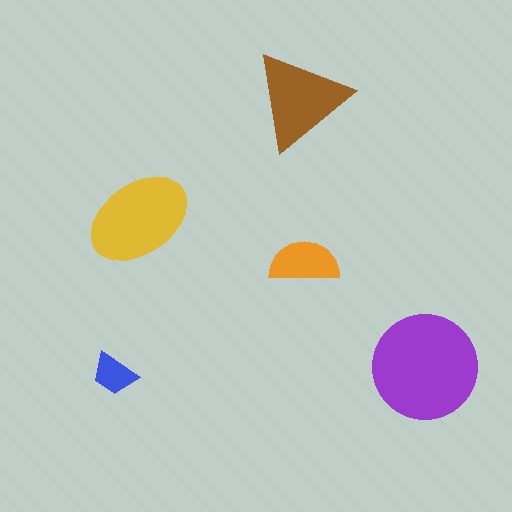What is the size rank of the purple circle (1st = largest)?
1st.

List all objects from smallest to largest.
The blue trapezoid, the orange semicircle, the brown triangle, the yellow ellipse, the purple circle.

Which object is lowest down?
The blue trapezoid is bottommost.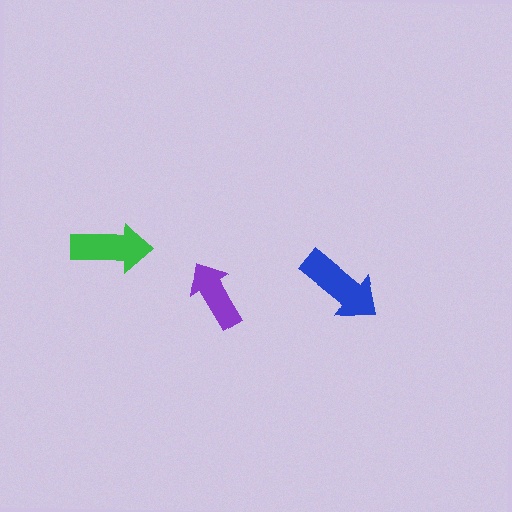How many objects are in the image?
There are 3 objects in the image.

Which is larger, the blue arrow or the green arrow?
The blue one.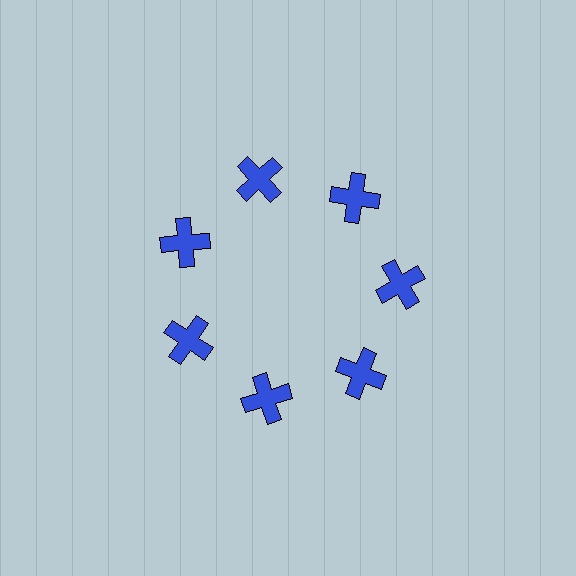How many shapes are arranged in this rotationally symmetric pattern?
There are 7 shapes, arranged in 7 groups of 1.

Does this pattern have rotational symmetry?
Yes, this pattern has 7-fold rotational symmetry. It looks the same after rotating 51 degrees around the center.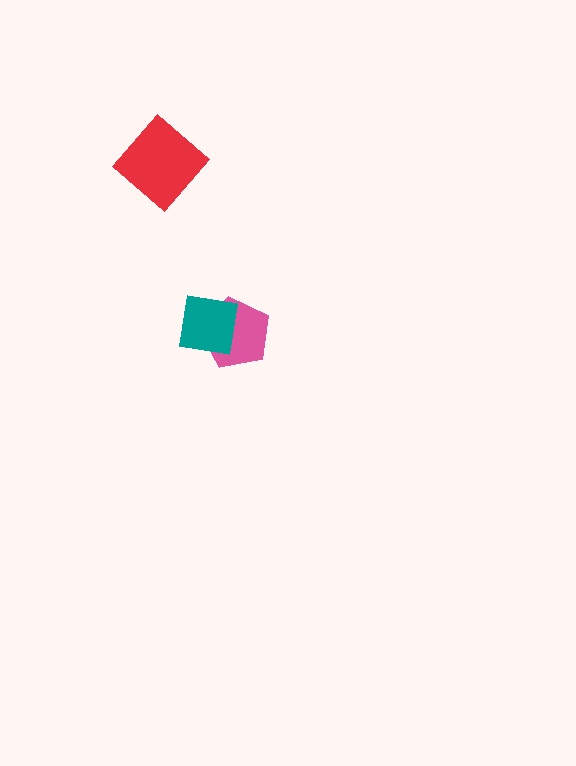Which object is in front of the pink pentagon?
The teal square is in front of the pink pentagon.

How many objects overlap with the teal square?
1 object overlaps with the teal square.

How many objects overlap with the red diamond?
0 objects overlap with the red diamond.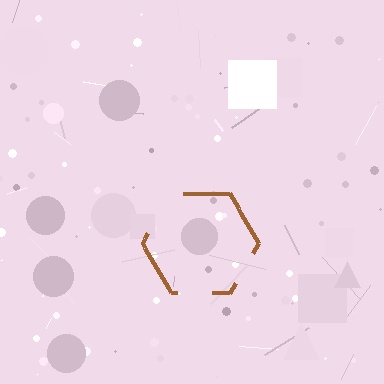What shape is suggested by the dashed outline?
The dashed outline suggests a hexagon.